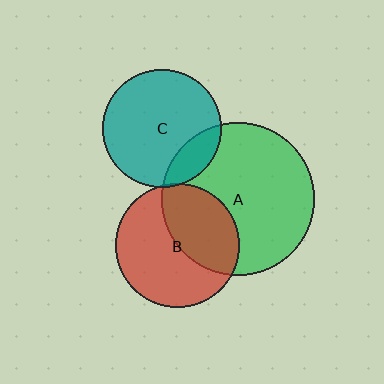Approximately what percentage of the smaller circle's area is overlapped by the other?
Approximately 40%.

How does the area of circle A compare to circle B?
Approximately 1.5 times.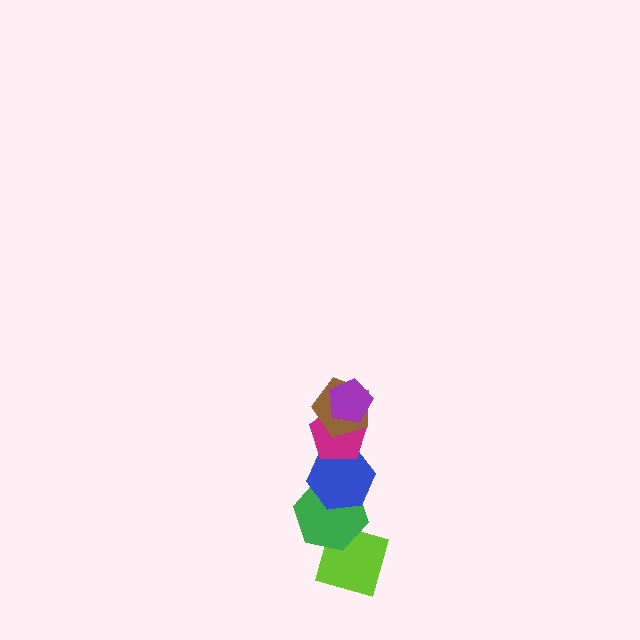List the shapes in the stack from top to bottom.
From top to bottom: the purple pentagon, the brown pentagon, the magenta pentagon, the blue hexagon, the green hexagon, the lime diamond.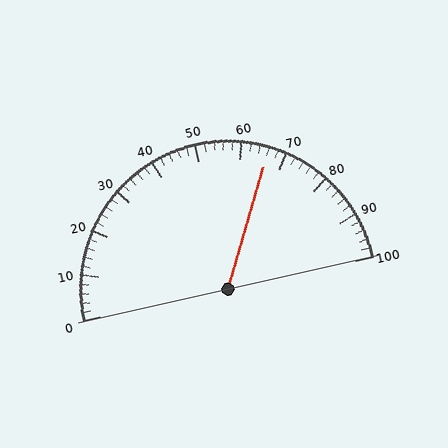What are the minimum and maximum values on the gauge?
The gauge ranges from 0 to 100.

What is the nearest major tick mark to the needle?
The nearest major tick mark is 70.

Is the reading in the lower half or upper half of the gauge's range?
The reading is in the upper half of the range (0 to 100).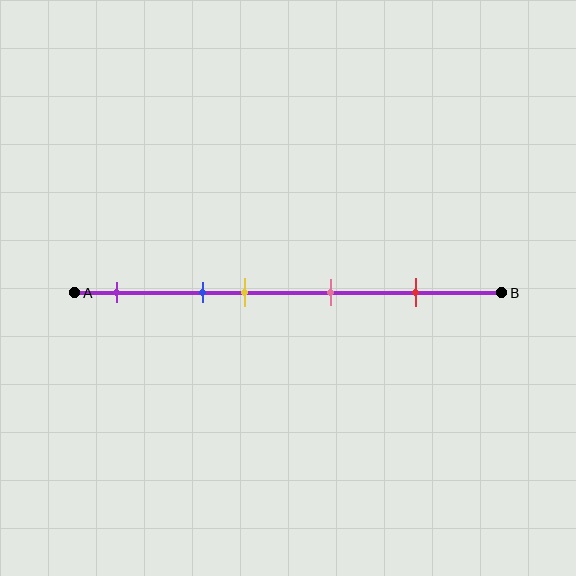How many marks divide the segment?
There are 5 marks dividing the segment.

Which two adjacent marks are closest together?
The blue and yellow marks are the closest adjacent pair.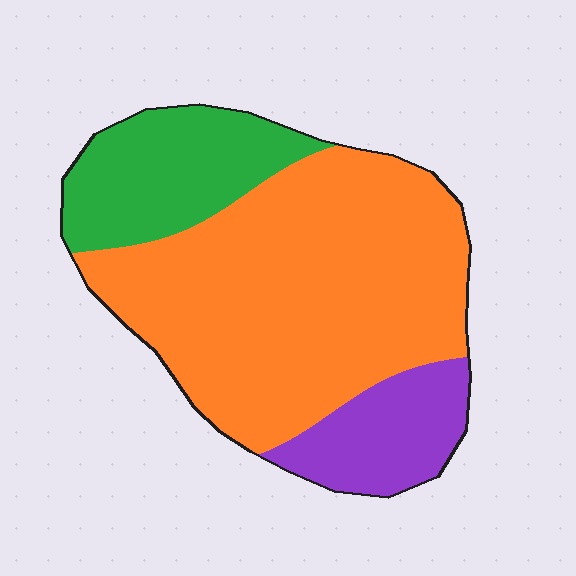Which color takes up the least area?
Purple, at roughly 15%.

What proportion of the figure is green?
Green takes up between a sixth and a third of the figure.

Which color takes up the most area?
Orange, at roughly 65%.